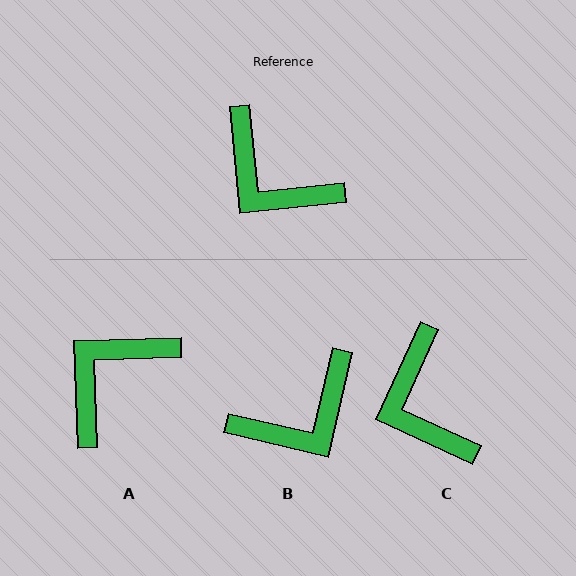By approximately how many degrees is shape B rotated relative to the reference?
Approximately 71 degrees counter-clockwise.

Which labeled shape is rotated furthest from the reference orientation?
A, about 94 degrees away.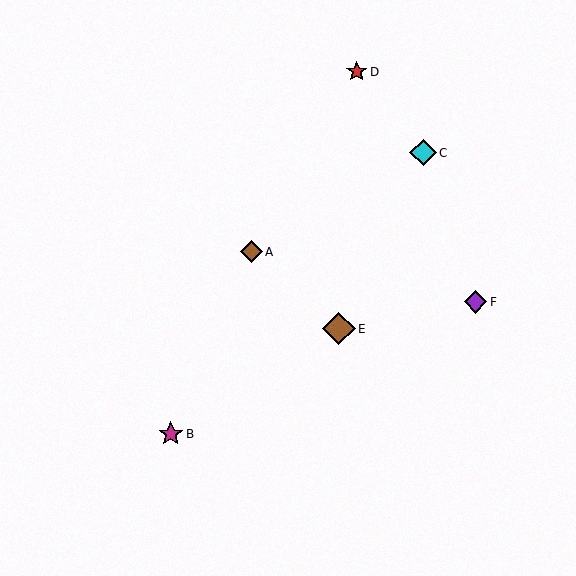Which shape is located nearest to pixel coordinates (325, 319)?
The brown diamond (labeled E) at (339, 329) is nearest to that location.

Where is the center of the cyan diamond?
The center of the cyan diamond is at (423, 153).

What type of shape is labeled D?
Shape D is a red star.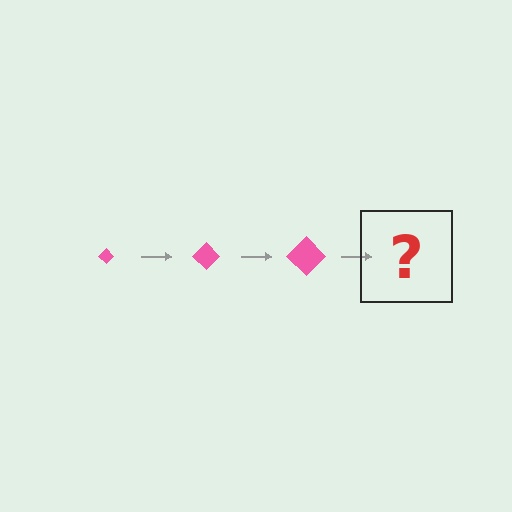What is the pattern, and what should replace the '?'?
The pattern is that the diamond gets progressively larger each step. The '?' should be a pink diamond, larger than the previous one.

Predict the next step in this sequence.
The next step is a pink diamond, larger than the previous one.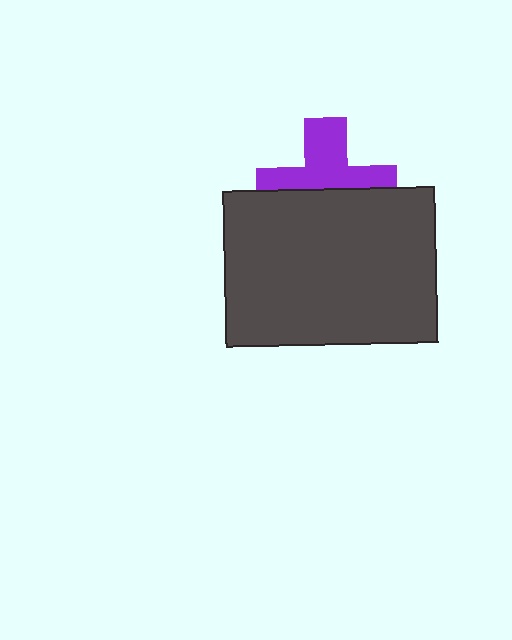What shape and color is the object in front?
The object in front is a dark gray rectangle.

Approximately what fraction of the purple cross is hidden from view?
Roughly 50% of the purple cross is hidden behind the dark gray rectangle.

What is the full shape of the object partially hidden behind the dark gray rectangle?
The partially hidden object is a purple cross.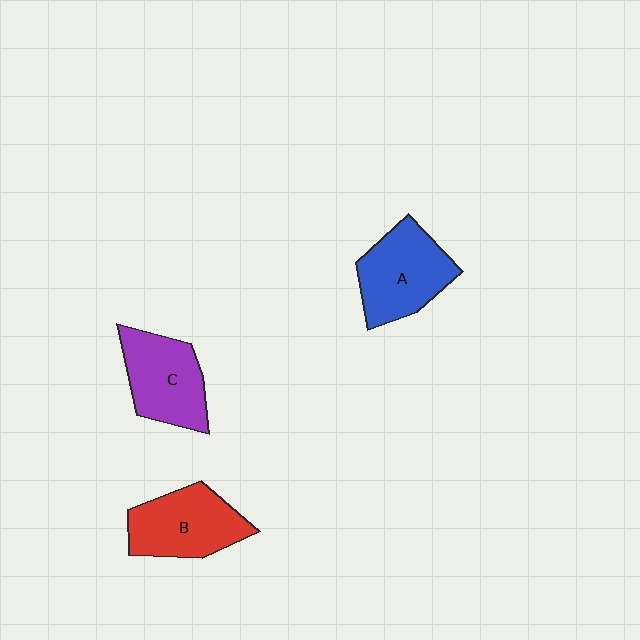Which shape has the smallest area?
Shape C (purple).